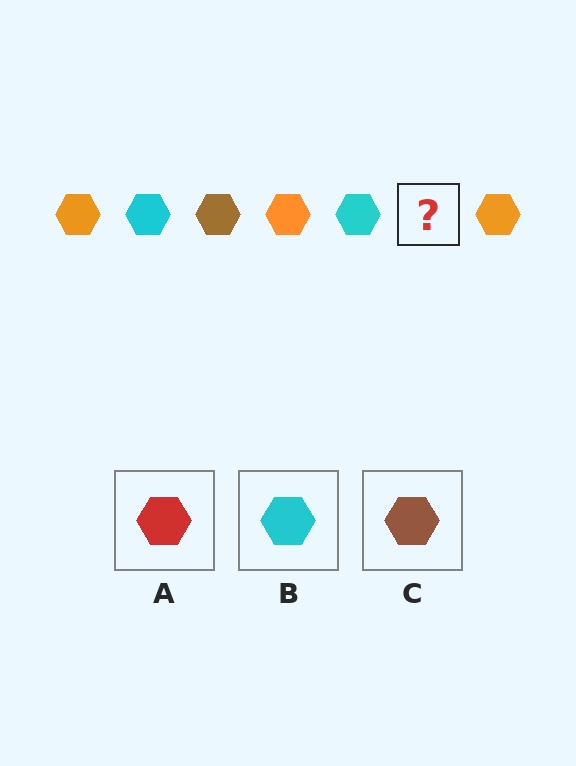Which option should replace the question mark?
Option C.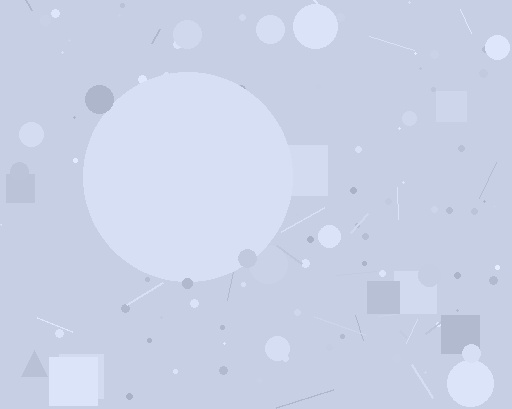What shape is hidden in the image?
A circle is hidden in the image.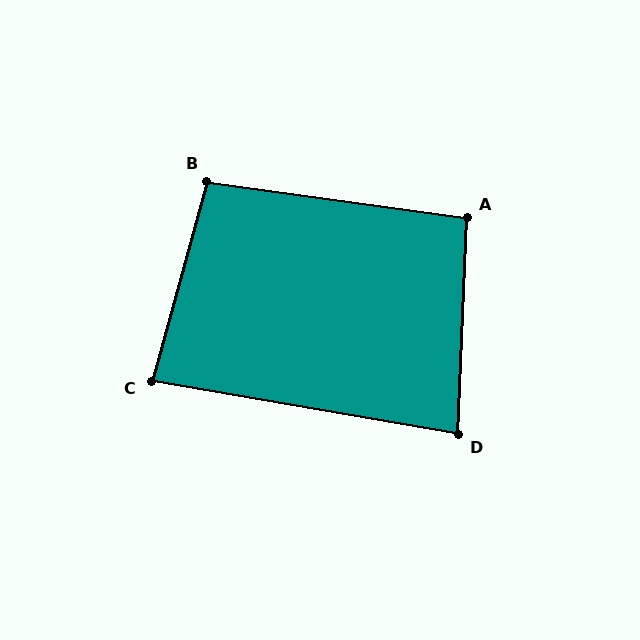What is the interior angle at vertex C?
Approximately 84 degrees (acute).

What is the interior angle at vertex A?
Approximately 96 degrees (obtuse).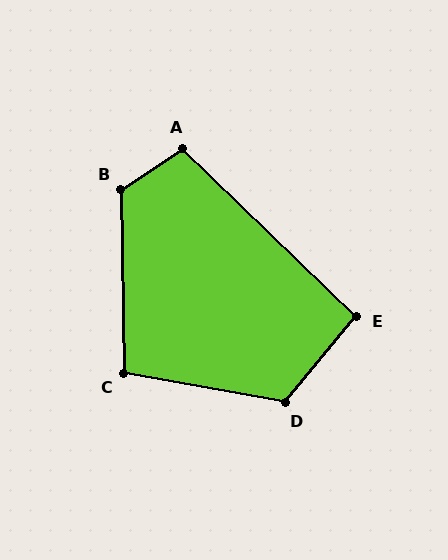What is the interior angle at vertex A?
Approximately 103 degrees (obtuse).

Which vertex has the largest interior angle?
B, at approximately 122 degrees.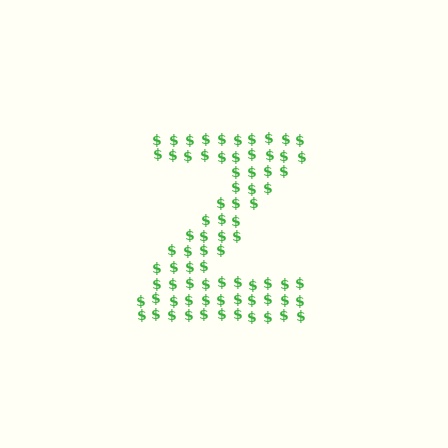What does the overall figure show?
The overall figure shows the letter Z.